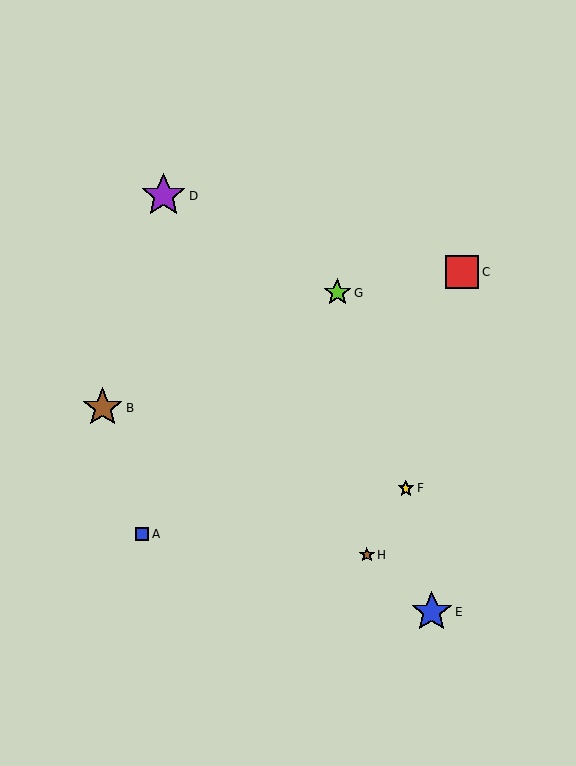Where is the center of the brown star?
The center of the brown star is at (367, 555).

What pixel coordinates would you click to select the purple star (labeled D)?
Click at (164, 196) to select the purple star D.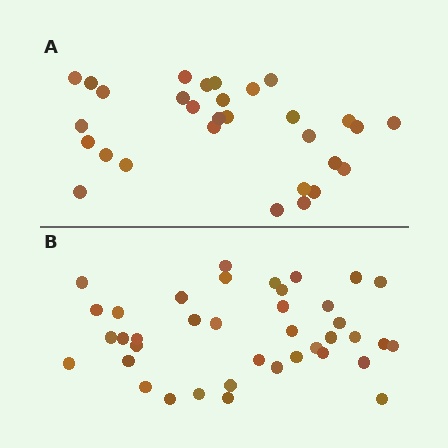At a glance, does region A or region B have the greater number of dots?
Region B (the bottom region) has more dots.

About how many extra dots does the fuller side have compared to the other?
Region B has roughly 8 or so more dots than region A.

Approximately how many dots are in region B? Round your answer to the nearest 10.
About 40 dots. (The exact count is 39, which rounds to 40.)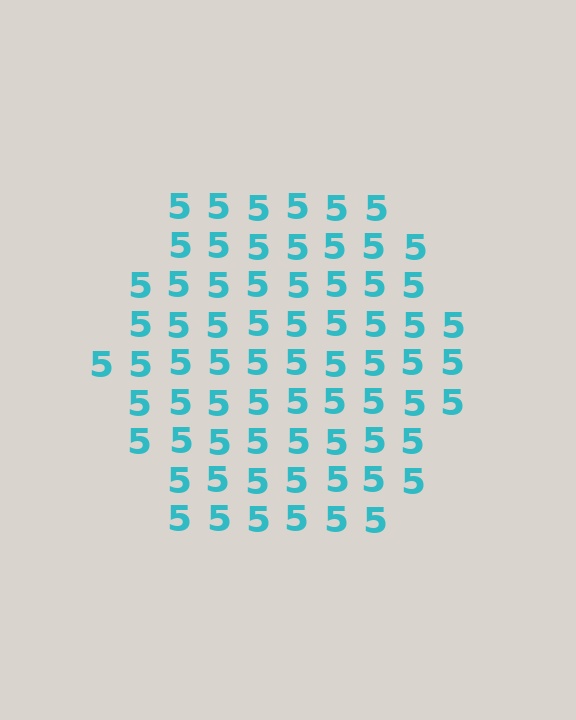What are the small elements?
The small elements are digit 5's.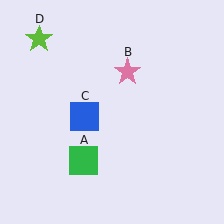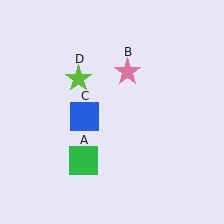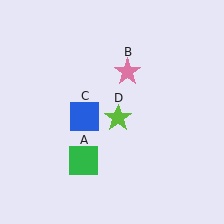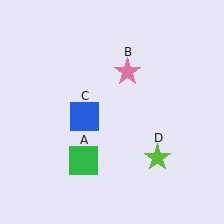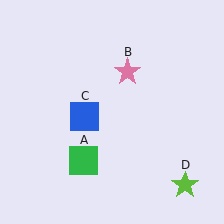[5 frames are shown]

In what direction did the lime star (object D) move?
The lime star (object D) moved down and to the right.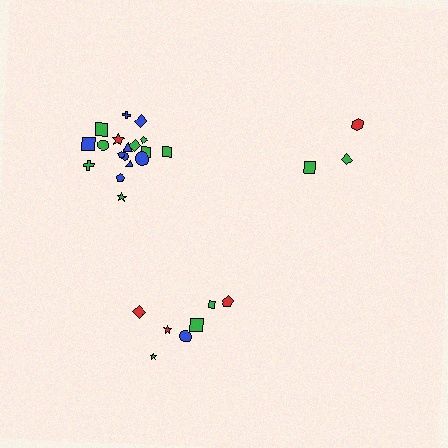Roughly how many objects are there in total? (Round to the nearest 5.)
Roughly 30 objects in total.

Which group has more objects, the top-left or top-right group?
The top-left group.